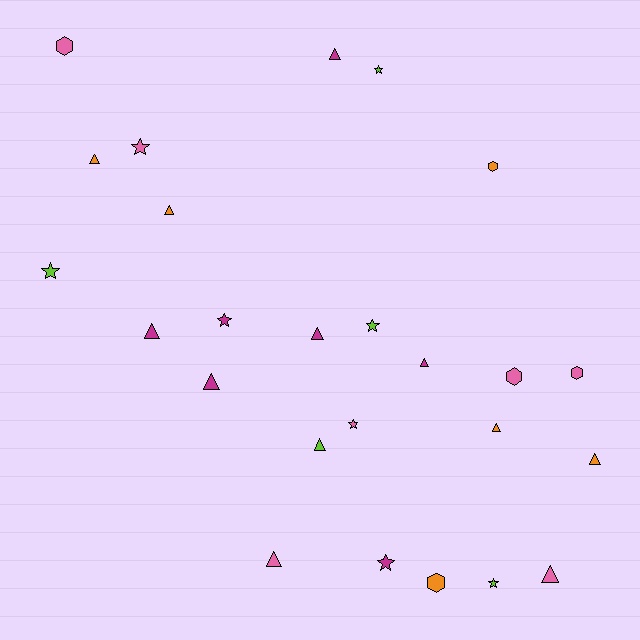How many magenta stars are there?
There are 2 magenta stars.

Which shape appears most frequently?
Triangle, with 12 objects.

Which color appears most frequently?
Pink, with 7 objects.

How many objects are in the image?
There are 25 objects.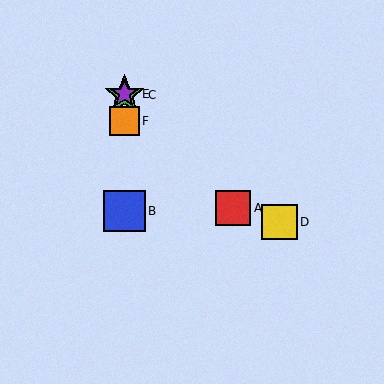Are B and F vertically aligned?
Yes, both are at x≈124.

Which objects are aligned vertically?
Objects B, C, E, F are aligned vertically.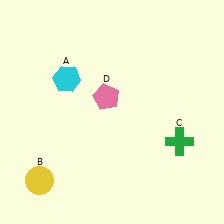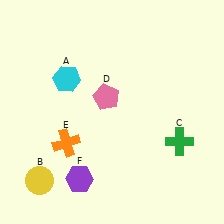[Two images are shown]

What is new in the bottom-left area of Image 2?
An orange cross (E) was added in the bottom-left area of Image 2.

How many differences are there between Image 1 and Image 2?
There are 2 differences between the two images.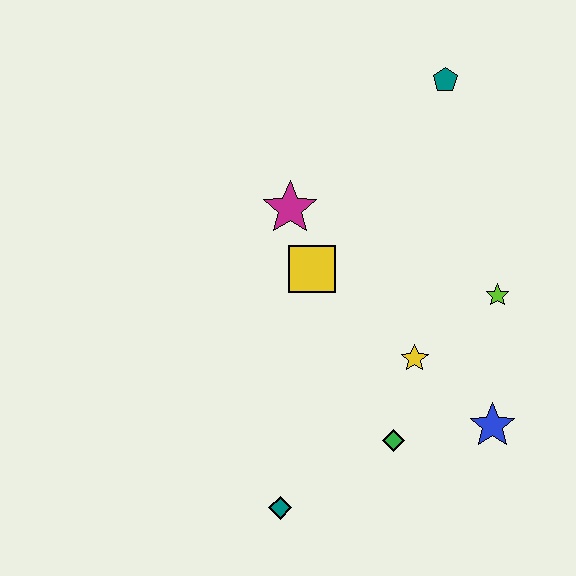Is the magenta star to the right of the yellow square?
No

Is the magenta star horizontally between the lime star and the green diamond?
No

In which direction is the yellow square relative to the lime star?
The yellow square is to the left of the lime star.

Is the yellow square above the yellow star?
Yes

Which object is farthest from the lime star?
The teal diamond is farthest from the lime star.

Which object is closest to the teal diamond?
The green diamond is closest to the teal diamond.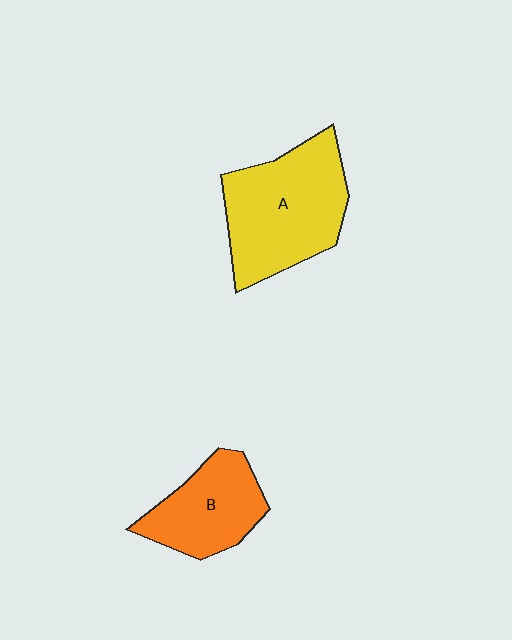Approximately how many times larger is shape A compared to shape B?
Approximately 1.5 times.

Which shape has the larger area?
Shape A (yellow).